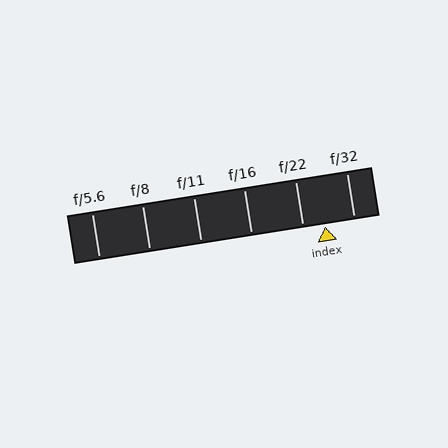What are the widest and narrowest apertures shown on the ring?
The widest aperture shown is f/5.6 and the narrowest is f/32.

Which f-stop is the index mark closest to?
The index mark is closest to f/22.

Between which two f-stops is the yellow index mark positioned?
The index mark is between f/22 and f/32.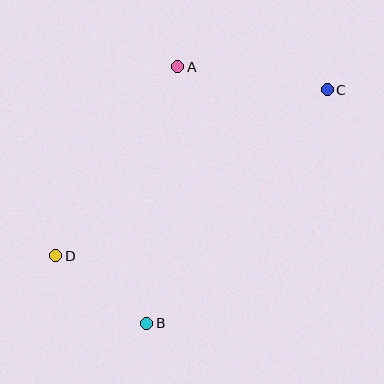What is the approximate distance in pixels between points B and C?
The distance between B and C is approximately 295 pixels.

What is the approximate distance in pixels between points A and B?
The distance between A and B is approximately 259 pixels.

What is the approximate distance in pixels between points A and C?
The distance between A and C is approximately 151 pixels.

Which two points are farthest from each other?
Points C and D are farthest from each other.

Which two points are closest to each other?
Points B and D are closest to each other.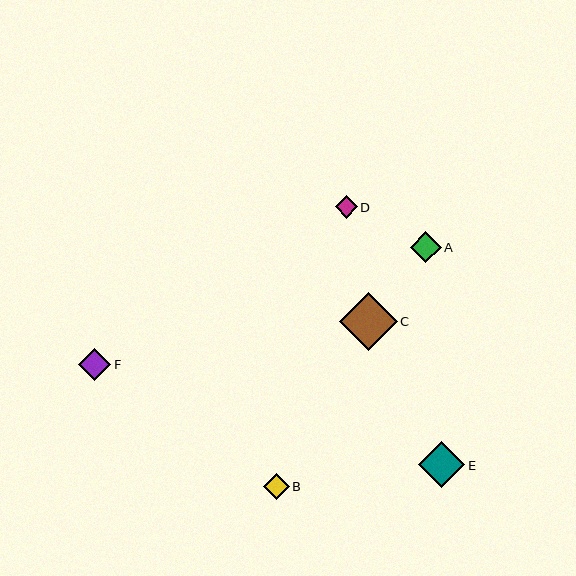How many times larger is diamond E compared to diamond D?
Diamond E is approximately 2.1 times the size of diamond D.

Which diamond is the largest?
Diamond C is the largest with a size of approximately 58 pixels.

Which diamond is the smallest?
Diamond D is the smallest with a size of approximately 22 pixels.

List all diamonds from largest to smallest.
From largest to smallest: C, E, F, A, B, D.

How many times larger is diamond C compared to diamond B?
Diamond C is approximately 2.3 times the size of diamond B.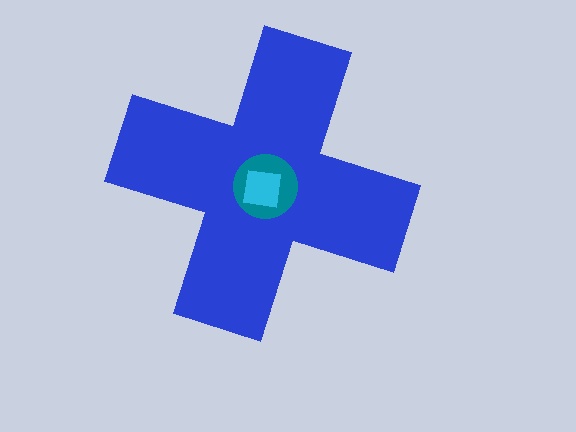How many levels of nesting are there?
3.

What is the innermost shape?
The cyan square.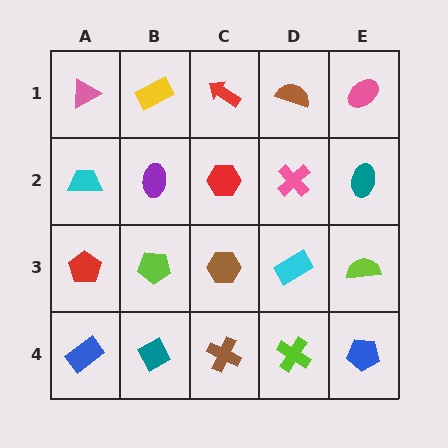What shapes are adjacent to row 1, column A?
A cyan trapezoid (row 2, column A), a yellow rectangle (row 1, column B).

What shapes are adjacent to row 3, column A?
A cyan trapezoid (row 2, column A), a blue rectangle (row 4, column A), a lime pentagon (row 3, column B).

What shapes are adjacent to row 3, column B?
A purple ellipse (row 2, column B), a teal diamond (row 4, column B), a red pentagon (row 3, column A), a brown hexagon (row 3, column C).